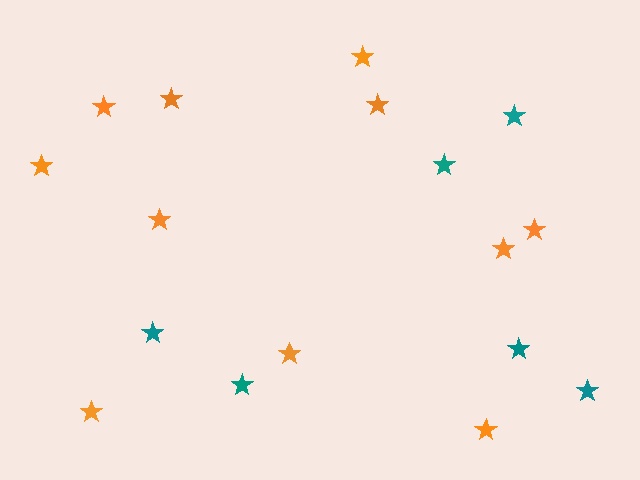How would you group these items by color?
There are 2 groups: one group of teal stars (6) and one group of orange stars (11).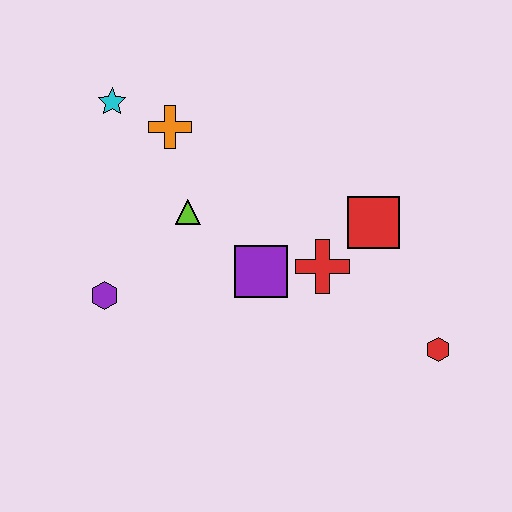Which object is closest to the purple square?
The red cross is closest to the purple square.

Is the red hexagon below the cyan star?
Yes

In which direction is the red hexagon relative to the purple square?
The red hexagon is to the right of the purple square.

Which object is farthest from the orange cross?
The red hexagon is farthest from the orange cross.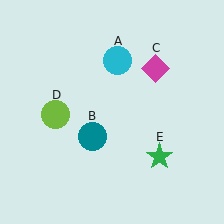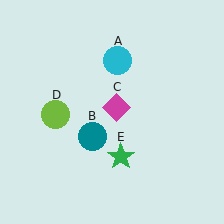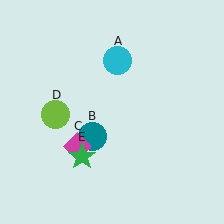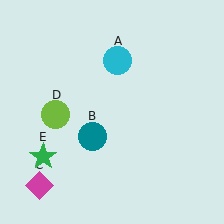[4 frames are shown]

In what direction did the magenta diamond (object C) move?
The magenta diamond (object C) moved down and to the left.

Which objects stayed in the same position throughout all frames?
Cyan circle (object A) and teal circle (object B) and lime circle (object D) remained stationary.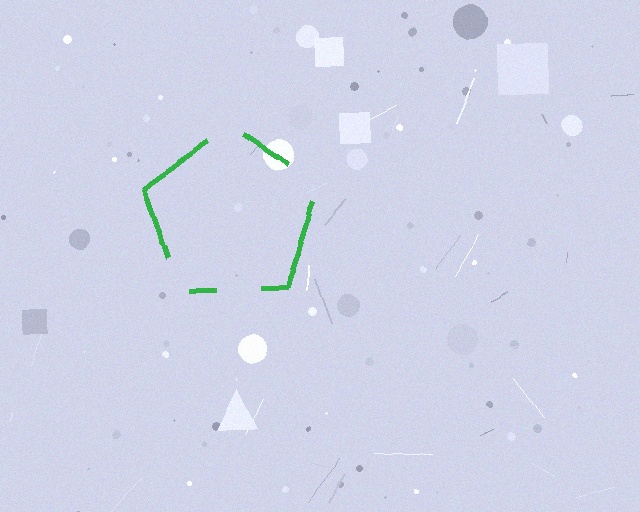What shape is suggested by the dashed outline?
The dashed outline suggests a pentagon.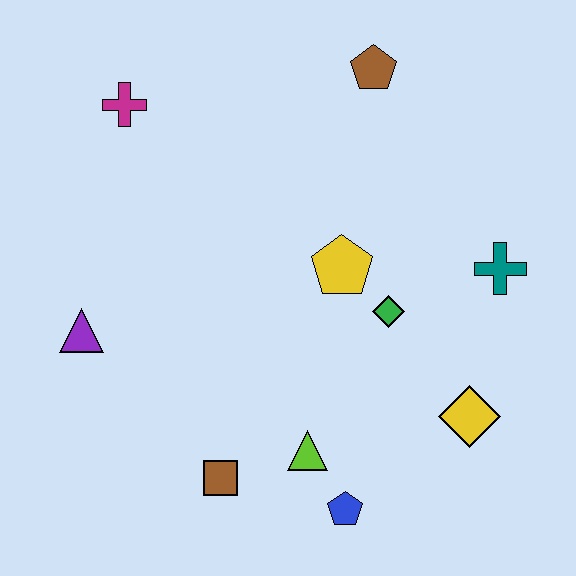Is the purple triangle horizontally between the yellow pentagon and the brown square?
No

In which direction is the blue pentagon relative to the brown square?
The blue pentagon is to the right of the brown square.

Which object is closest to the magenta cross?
The purple triangle is closest to the magenta cross.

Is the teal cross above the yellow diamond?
Yes